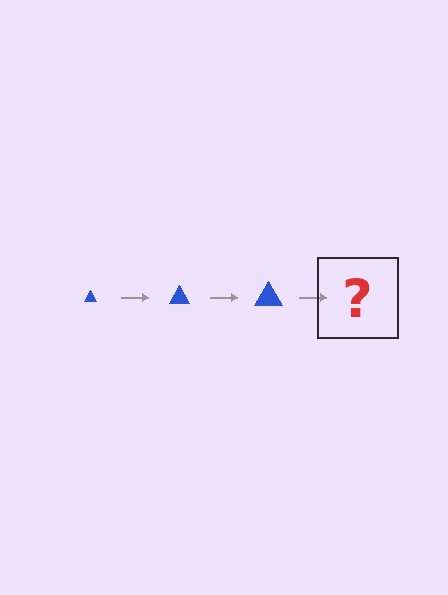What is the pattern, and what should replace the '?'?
The pattern is that the triangle gets progressively larger each step. The '?' should be a blue triangle, larger than the previous one.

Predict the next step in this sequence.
The next step is a blue triangle, larger than the previous one.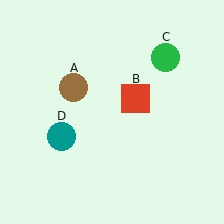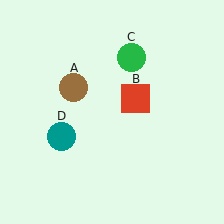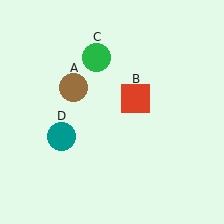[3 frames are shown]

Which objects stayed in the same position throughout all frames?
Brown circle (object A) and red square (object B) and teal circle (object D) remained stationary.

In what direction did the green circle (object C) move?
The green circle (object C) moved left.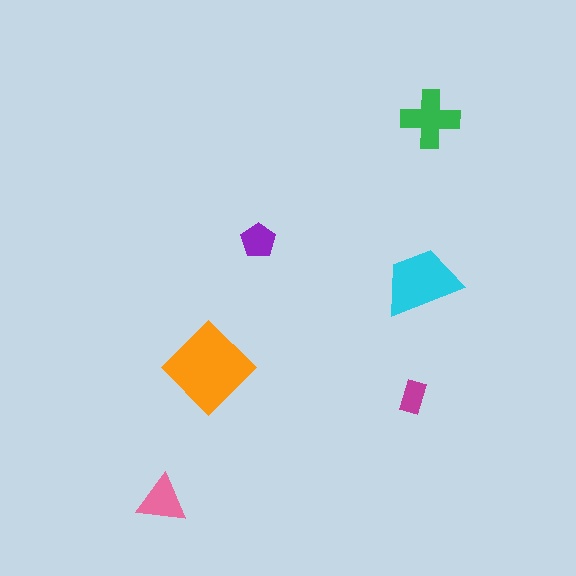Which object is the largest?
The orange diamond.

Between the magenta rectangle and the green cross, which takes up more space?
The green cross.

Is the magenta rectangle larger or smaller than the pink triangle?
Smaller.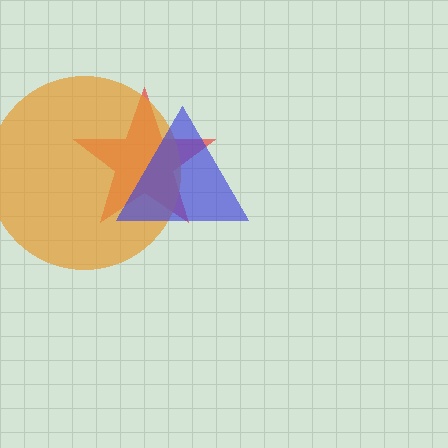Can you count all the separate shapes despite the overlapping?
Yes, there are 3 separate shapes.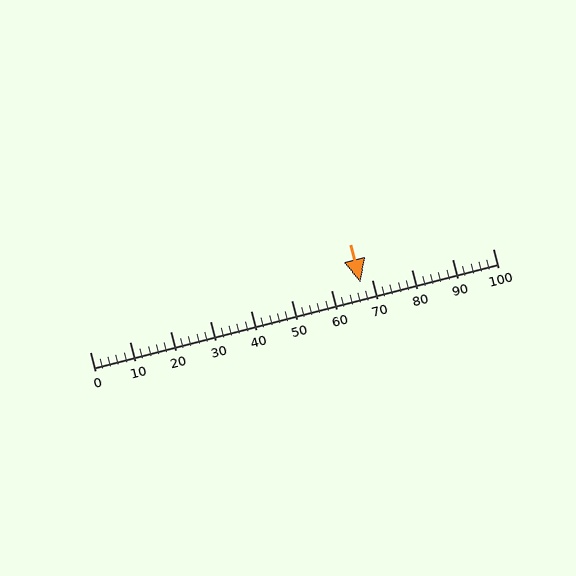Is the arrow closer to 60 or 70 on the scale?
The arrow is closer to 70.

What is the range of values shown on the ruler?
The ruler shows values from 0 to 100.